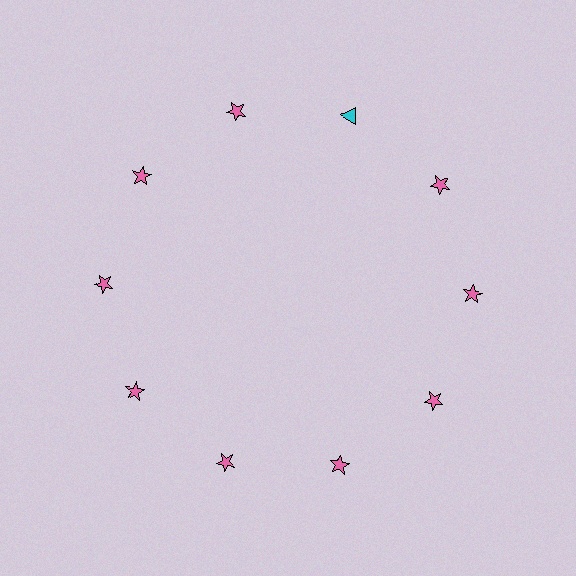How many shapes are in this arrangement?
There are 10 shapes arranged in a ring pattern.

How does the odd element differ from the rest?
It differs in both color (cyan instead of pink) and shape (triangle instead of star).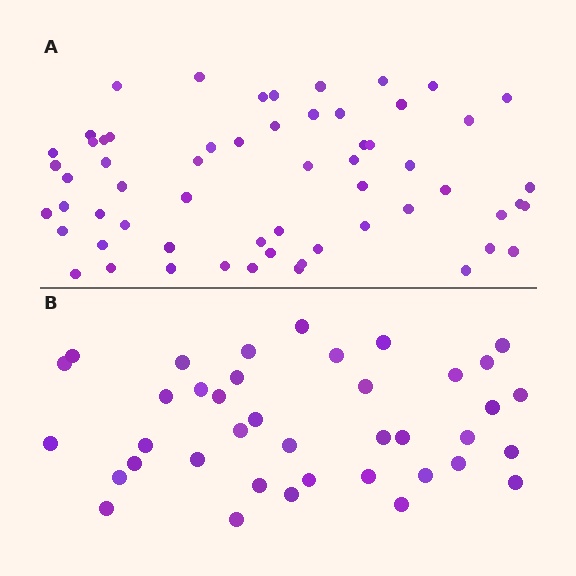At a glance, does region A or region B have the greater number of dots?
Region A (the top region) has more dots.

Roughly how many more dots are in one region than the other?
Region A has approximately 20 more dots than region B.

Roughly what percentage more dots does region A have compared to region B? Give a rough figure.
About 55% more.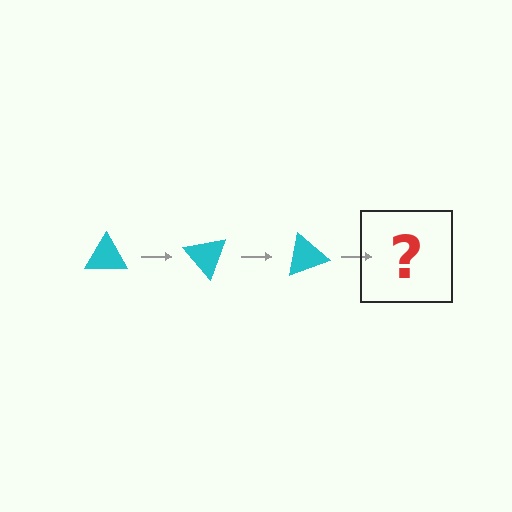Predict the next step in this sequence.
The next step is a cyan triangle rotated 150 degrees.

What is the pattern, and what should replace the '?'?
The pattern is that the triangle rotates 50 degrees each step. The '?' should be a cyan triangle rotated 150 degrees.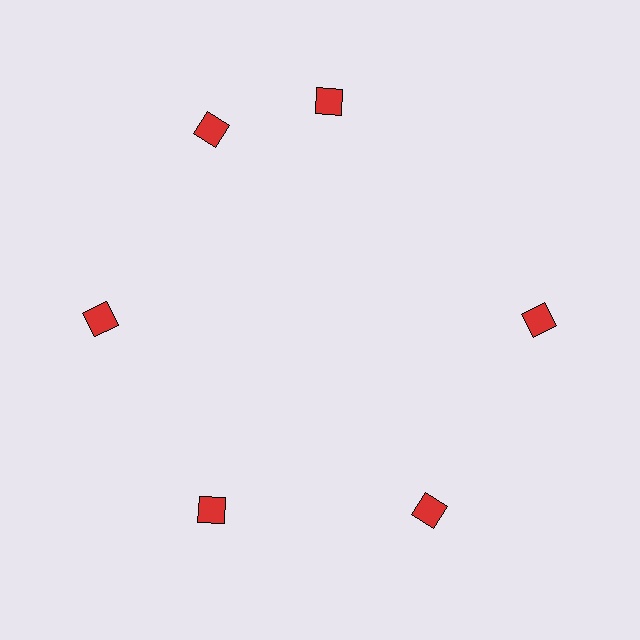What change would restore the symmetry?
The symmetry would be restored by rotating it back into even spacing with its neighbors so that all 6 diamonds sit at equal angles and equal distance from the center.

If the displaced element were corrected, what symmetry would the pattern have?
It would have 6-fold rotational symmetry — the pattern would map onto itself every 60 degrees.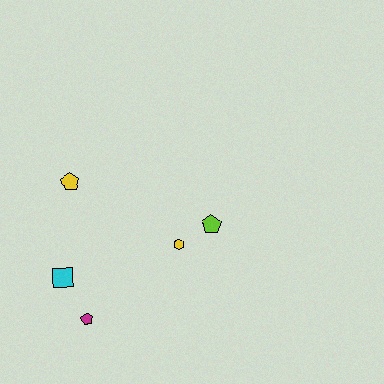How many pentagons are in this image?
There are 3 pentagons.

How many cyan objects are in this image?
There is 1 cyan object.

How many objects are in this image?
There are 5 objects.